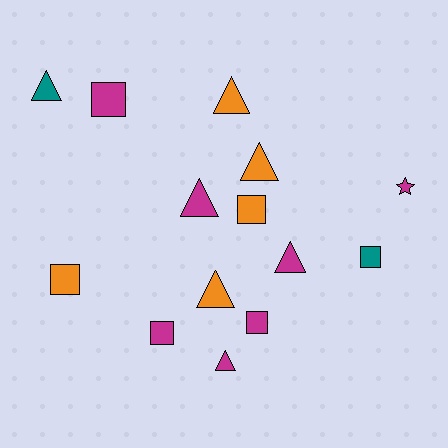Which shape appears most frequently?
Triangle, with 7 objects.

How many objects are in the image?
There are 14 objects.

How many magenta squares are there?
There are 3 magenta squares.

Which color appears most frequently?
Magenta, with 7 objects.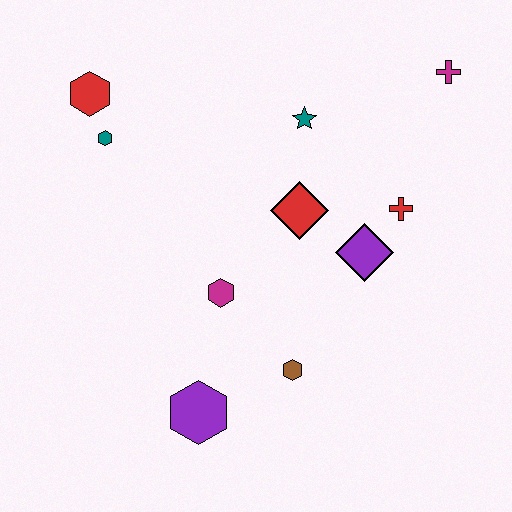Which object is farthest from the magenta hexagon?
The magenta cross is farthest from the magenta hexagon.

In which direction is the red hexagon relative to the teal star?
The red hexagon is to the left of the teal star.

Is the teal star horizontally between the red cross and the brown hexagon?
Yes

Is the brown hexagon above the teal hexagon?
No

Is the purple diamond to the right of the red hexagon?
Yes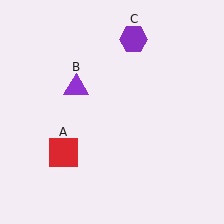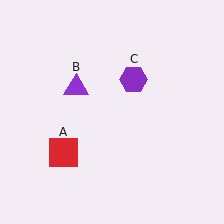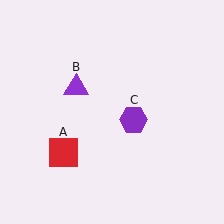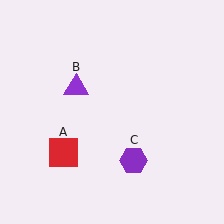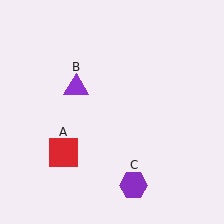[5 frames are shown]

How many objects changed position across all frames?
1 object changed position: purple hexagon (object C).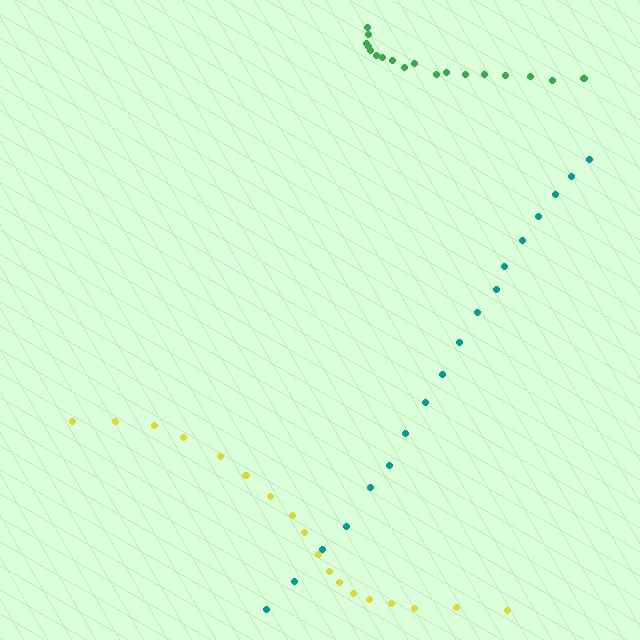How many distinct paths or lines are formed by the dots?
There are 3 distinct paths.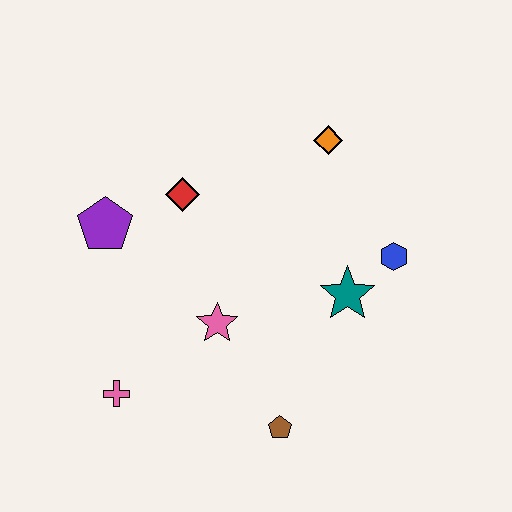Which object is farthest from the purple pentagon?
The blue hexagon is farthest from the purple pentagon.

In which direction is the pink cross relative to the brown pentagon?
The pink cross is to the left of the brown pentagon.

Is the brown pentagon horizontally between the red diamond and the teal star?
Yes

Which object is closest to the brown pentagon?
The pink star is closest to the brown pentagon.